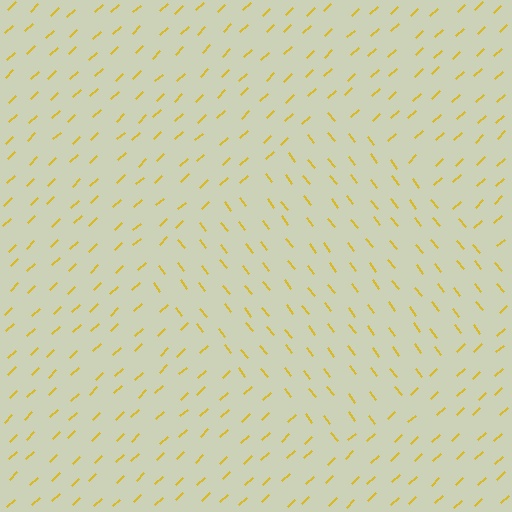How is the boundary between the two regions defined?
The boundary is defined purely by a change in line orientation (approximately 84 degrees difference). All lines are the same color and thickness.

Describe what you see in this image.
The image is filled with small yellow line segments. A diamond region in the image has lines oriented differently from the surrounding lines, creating a visible texture boundary.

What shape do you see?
I see a diamond.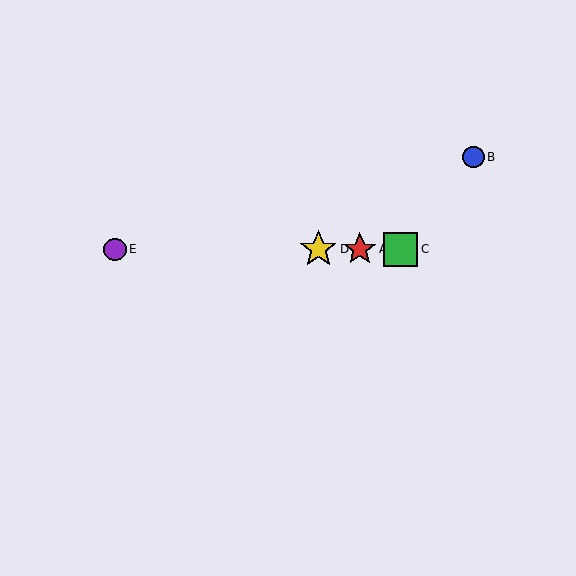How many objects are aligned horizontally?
4 objects (A, C, D, E) are aligned horizontally.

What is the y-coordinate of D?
Object D is at y≈249.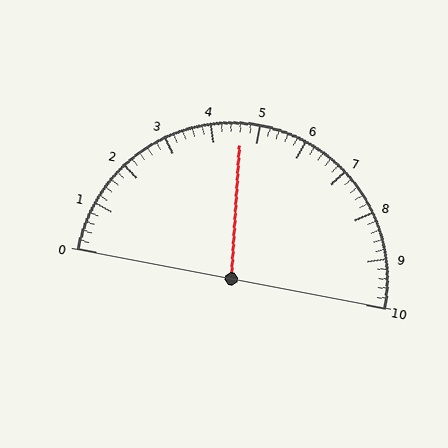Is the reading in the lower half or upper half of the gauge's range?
The reading is in the lower half of the range (0 to 10).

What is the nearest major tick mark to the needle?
The nearest major tick mark is 5.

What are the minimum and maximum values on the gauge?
The gauge ranges from 0 to 10.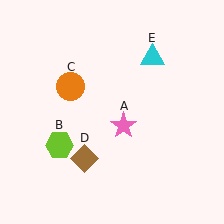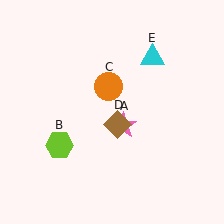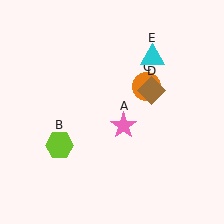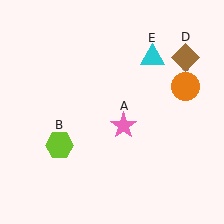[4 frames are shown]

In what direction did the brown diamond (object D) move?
The brown diamond (object D) moved up and to the right.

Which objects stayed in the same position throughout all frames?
Pink star (object A) and lime hexagon (object B) and cyan triangle (object E) remained stationary.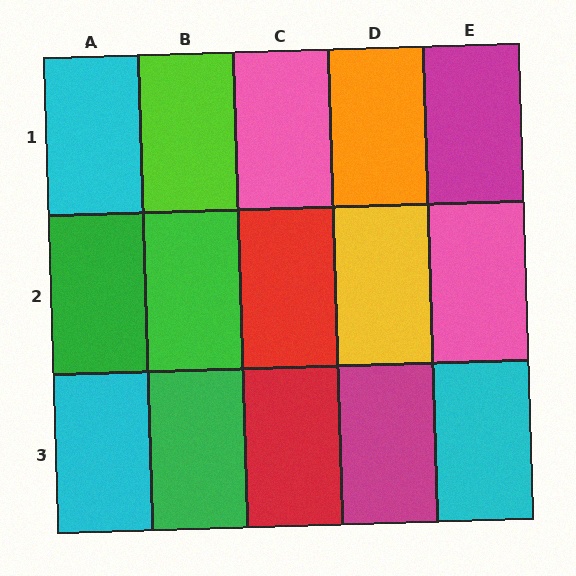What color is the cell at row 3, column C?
Red.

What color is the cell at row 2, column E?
Pink.